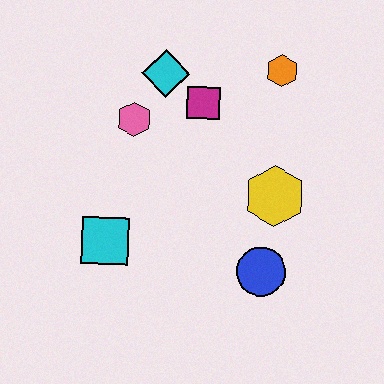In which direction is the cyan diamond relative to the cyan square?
The cyan diamond is above the cyan square.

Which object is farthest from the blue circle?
The cyan diamond is farthest from the blue circle.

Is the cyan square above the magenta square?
No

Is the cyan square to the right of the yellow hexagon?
No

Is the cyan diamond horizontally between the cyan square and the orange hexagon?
Yes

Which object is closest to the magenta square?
The cyan diamond is closest to the magenta square.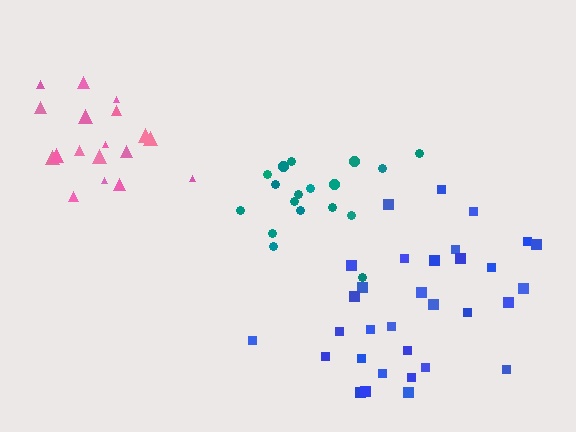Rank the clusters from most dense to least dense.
teal, pink, blue.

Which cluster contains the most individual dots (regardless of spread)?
Blue (32).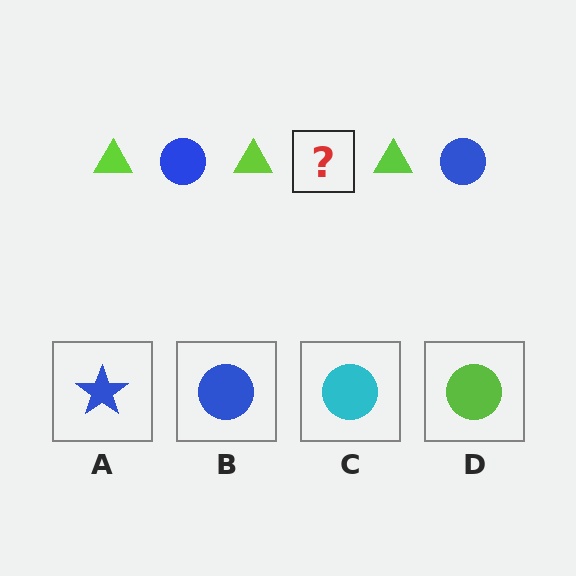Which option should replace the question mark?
Option B.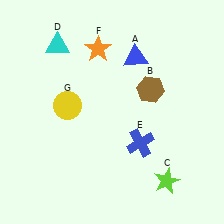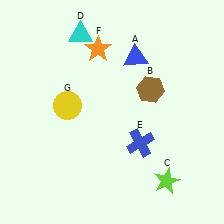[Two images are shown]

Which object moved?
The cyan triangle (D) moved right.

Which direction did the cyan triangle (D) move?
The cyan triangle (D) moved right.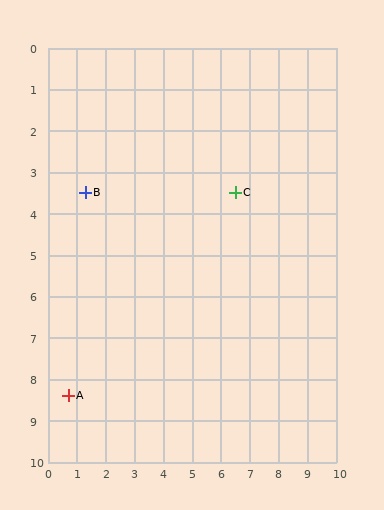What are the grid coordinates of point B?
Point B is at approximately (1.3, 3.5).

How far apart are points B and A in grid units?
Points B and A are about 4.9 grid units apart.